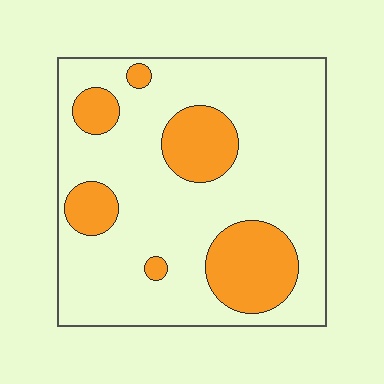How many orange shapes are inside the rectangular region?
6.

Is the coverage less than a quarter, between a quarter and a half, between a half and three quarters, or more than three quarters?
Less than a quarter.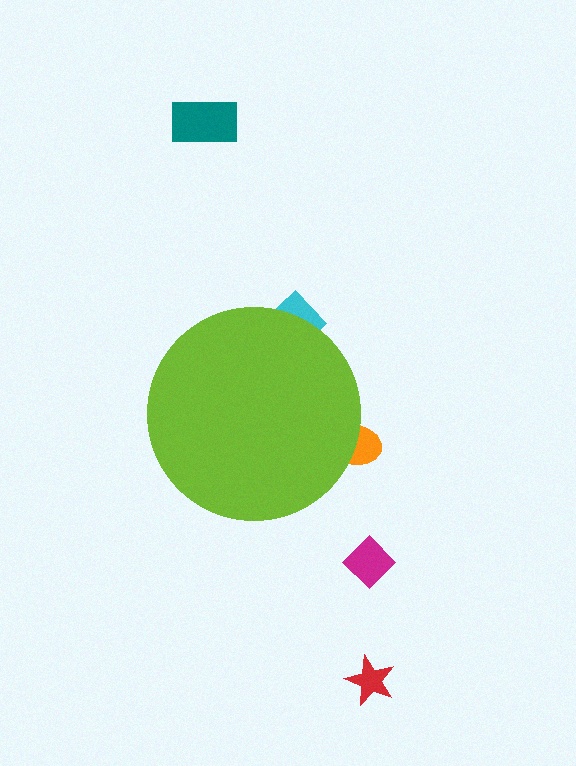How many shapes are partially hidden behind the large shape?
2 shapes are partially hidden.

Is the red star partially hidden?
No, the red star is fully visible.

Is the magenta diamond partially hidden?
No, the magenta diamond is fully visible.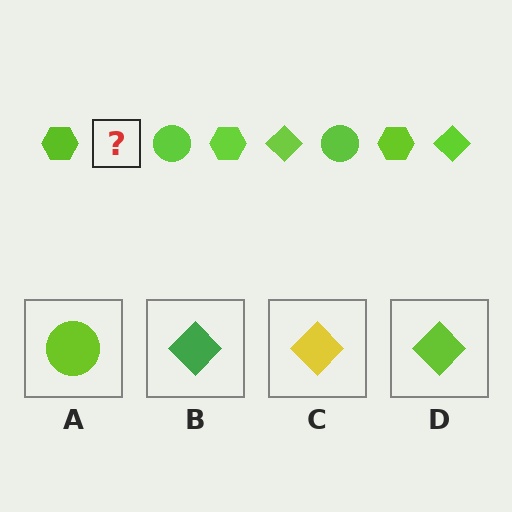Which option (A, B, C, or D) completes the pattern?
D.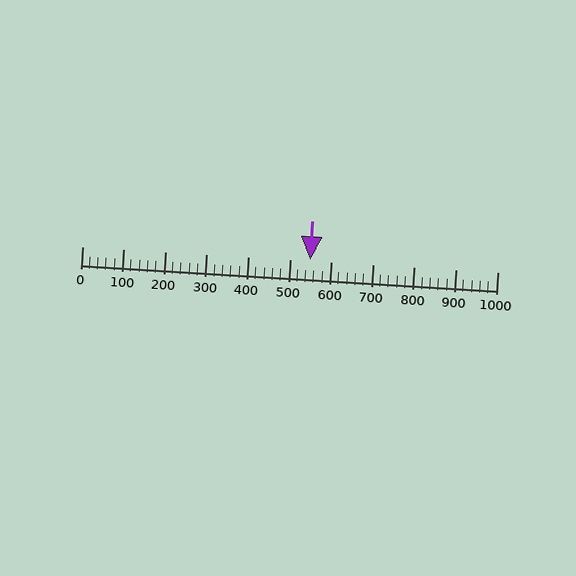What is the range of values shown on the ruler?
The ruler shows values from 0 to 1000.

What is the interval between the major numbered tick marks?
The major tick marks are spaced 100 units apart.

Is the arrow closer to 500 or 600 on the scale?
The arrow is closer to 500.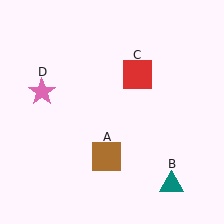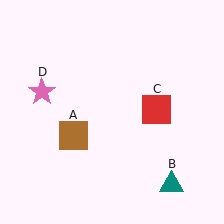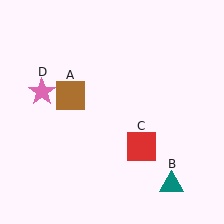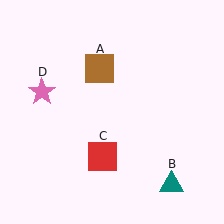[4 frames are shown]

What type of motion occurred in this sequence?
The brown square (object A), red square (object C) rotated clockwise around the center of the scene.